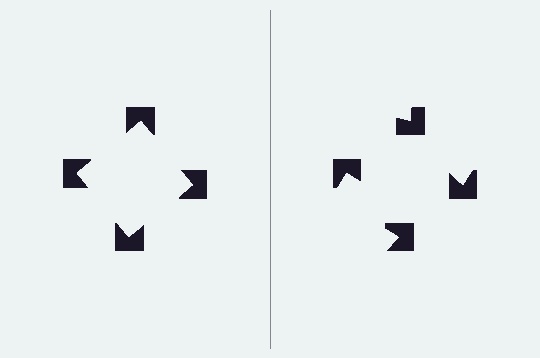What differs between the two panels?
The notched squares are positioned identically on both sides; only the wedge orientations differ. On the left they align to a square; on the right they are misaligned.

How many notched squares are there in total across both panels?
8 — 4 on each side.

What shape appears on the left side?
An illusory square.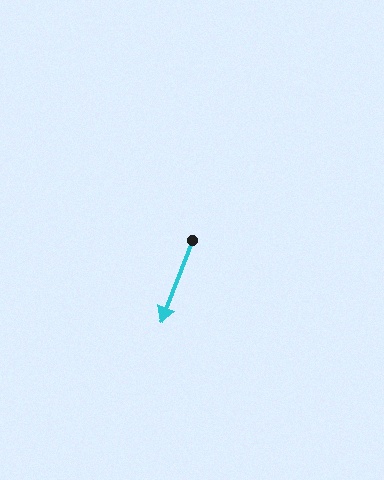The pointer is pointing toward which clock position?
Roughly 7 o'clock.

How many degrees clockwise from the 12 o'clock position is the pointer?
Approximately 201 degrees.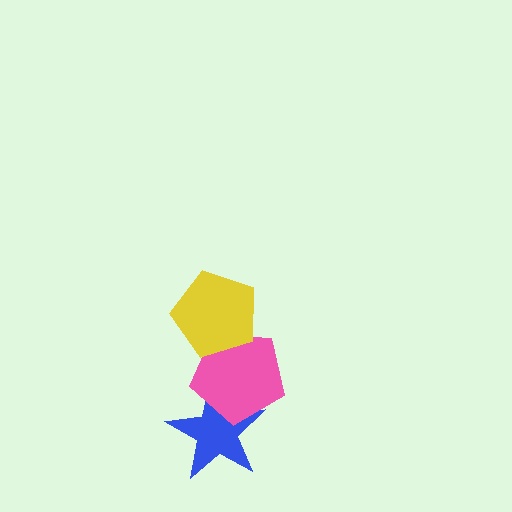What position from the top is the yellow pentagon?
The yellow pentagon is 1st from the top.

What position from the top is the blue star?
The blue star is 3rd from the top.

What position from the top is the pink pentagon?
The pink pentagon is 2nd from the top.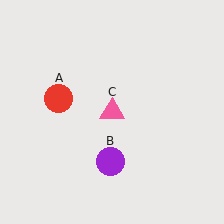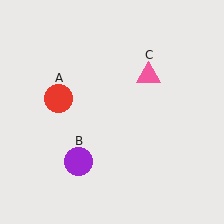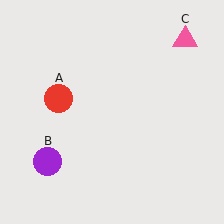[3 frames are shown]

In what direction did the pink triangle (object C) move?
The pink triangle (object C) moved up and to the right.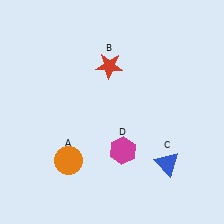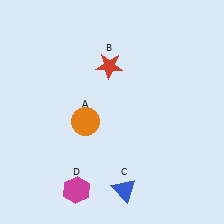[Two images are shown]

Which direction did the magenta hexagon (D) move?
The magenta hexagon (D) moved left.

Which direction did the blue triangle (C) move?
The blue triangle (C) moved left.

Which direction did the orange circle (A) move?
The orange circle (A) moved up.